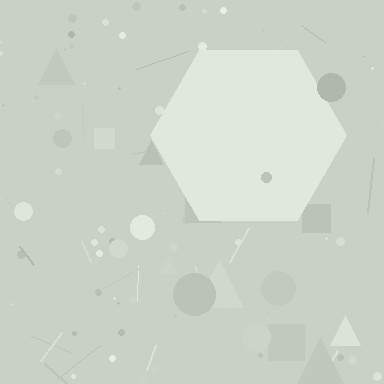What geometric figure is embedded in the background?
A hexagon is embedded in the background.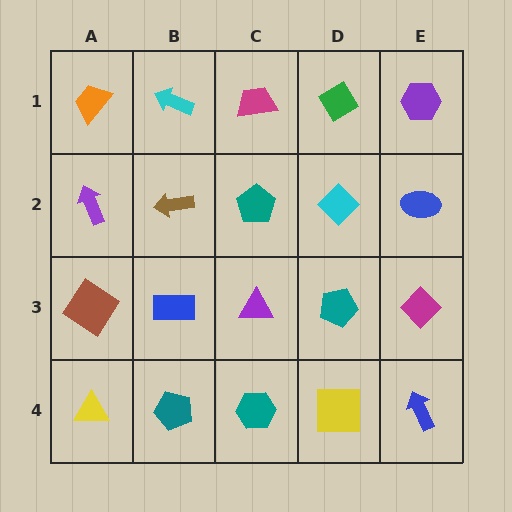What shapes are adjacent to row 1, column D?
A cyan diamond (row 2, column D), a magenta trapezoid (row 1, column C), a purple hexagon (row 1, column E).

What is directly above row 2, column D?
A green diamond.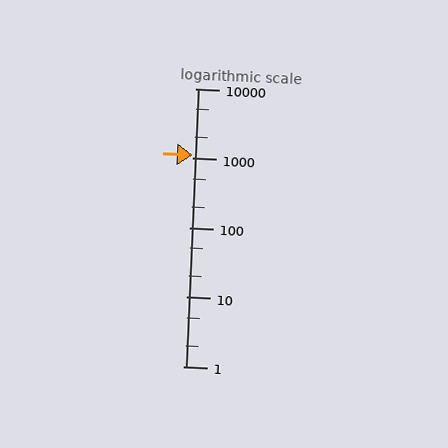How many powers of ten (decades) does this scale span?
The scale spans 4 decades, from 1 to 10000.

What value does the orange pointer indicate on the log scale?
The pointer indicates approximately 1100.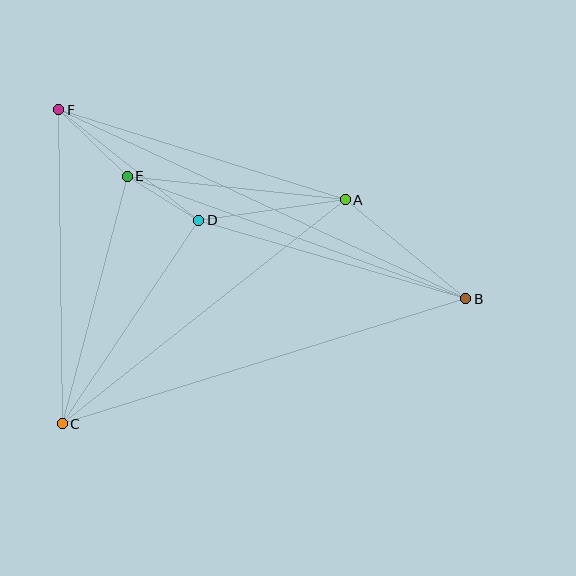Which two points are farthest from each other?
Points B and F are farthest from each other.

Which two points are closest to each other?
Points D and E are closest to each other.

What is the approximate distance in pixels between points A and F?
The distance between A and F is approximately 300 pixels.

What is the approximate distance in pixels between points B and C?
The distance between B and C is approximately 422 pixels.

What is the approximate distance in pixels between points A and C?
The distance between A and C is approximately 361 pixels.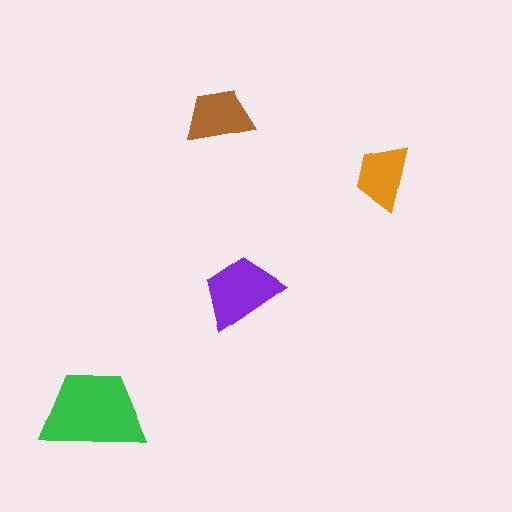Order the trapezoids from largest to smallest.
the green one, the purple one, the brown one, the orange one.